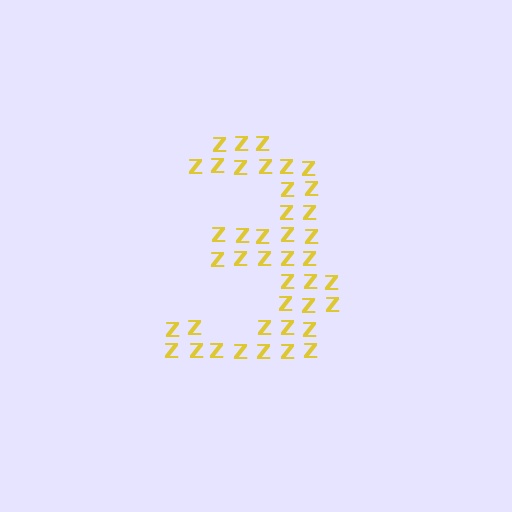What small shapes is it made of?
It is made of small letter Z's.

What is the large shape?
The large shape is the digit 3.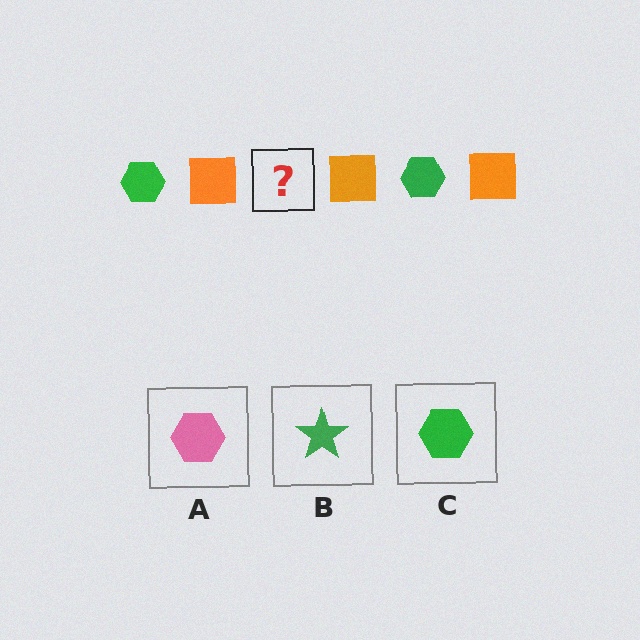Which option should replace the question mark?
Option C.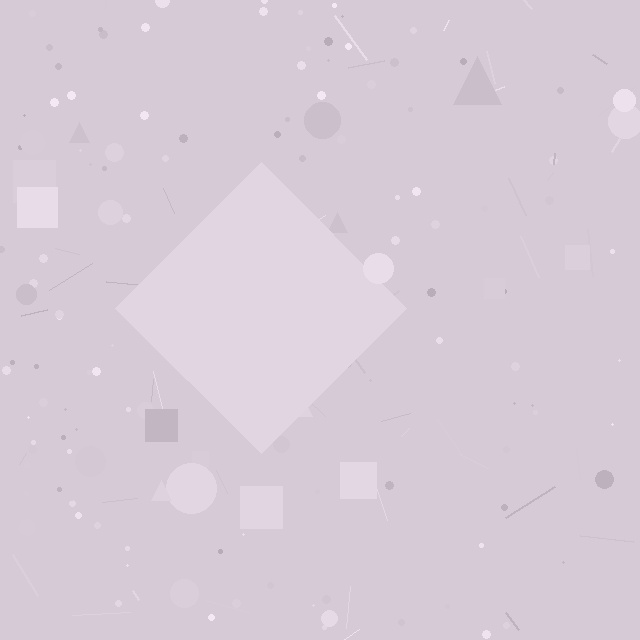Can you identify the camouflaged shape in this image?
The camouflaged shape is a diamond.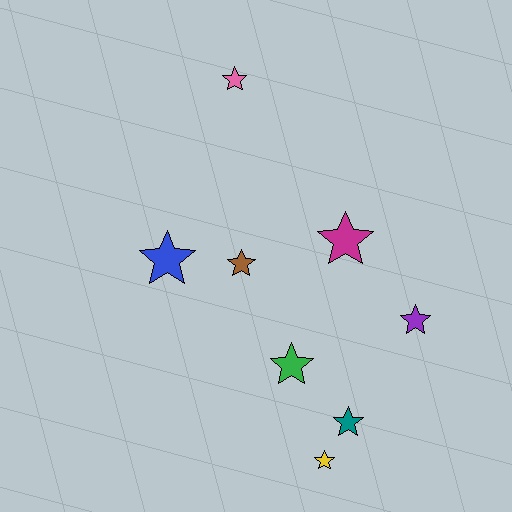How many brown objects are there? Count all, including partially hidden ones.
There is 1 brown object.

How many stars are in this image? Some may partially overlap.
There are 8 stars.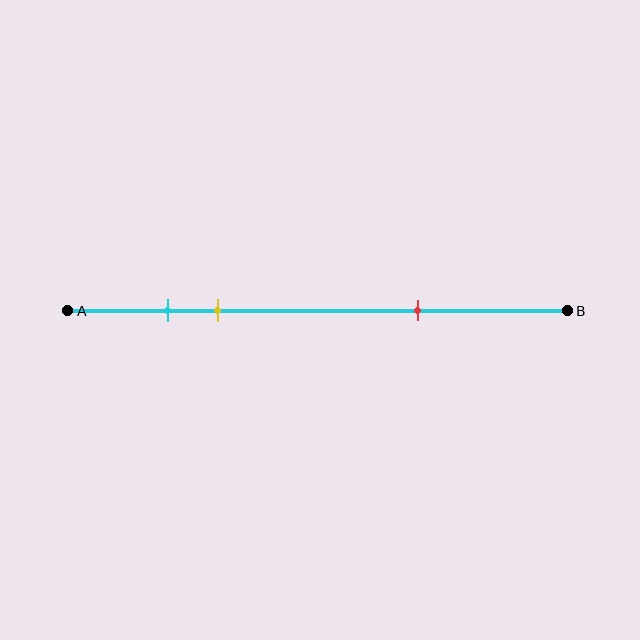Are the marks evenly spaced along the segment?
No, the marks are not evenly spaced.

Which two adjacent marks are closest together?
The cyan and yellow marks are the closest adjacent pair.